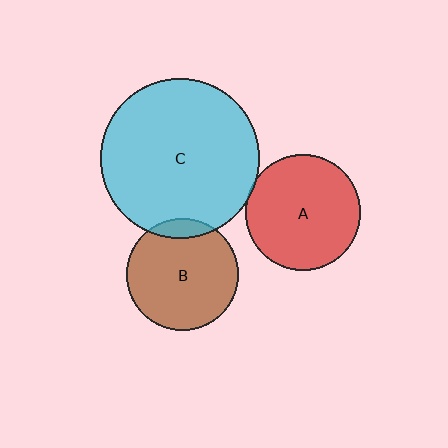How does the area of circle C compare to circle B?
Approximately 2.0 times.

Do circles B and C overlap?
Yes.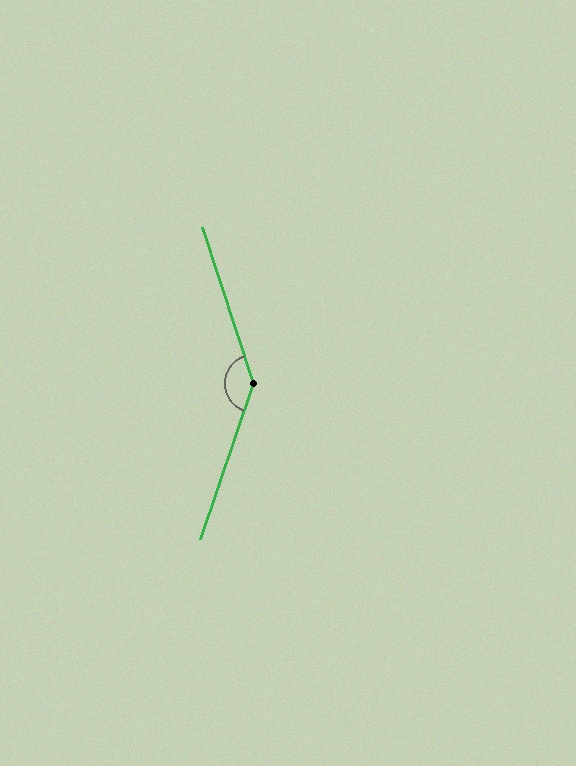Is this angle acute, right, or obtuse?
It is obtuse.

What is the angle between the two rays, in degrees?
Approximately 143 degrees.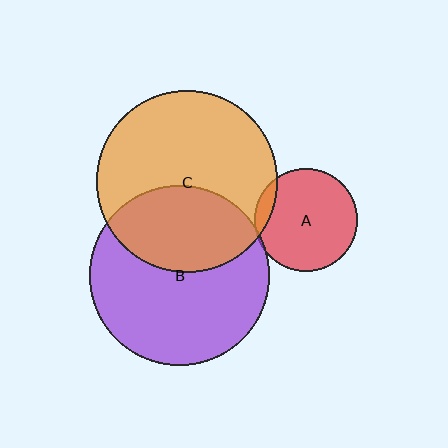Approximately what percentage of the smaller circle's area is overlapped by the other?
Approximately 5%.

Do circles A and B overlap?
Yes.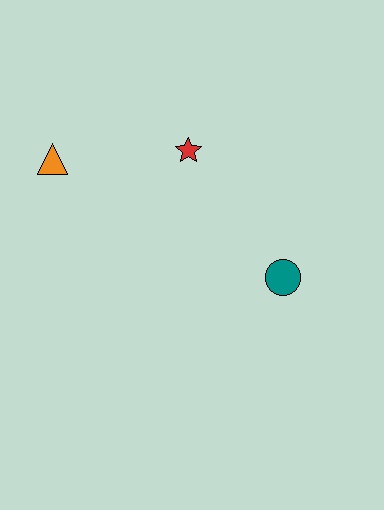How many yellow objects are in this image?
There are no yellow objects.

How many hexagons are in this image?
There are no hexagons.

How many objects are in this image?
There are 3 objects.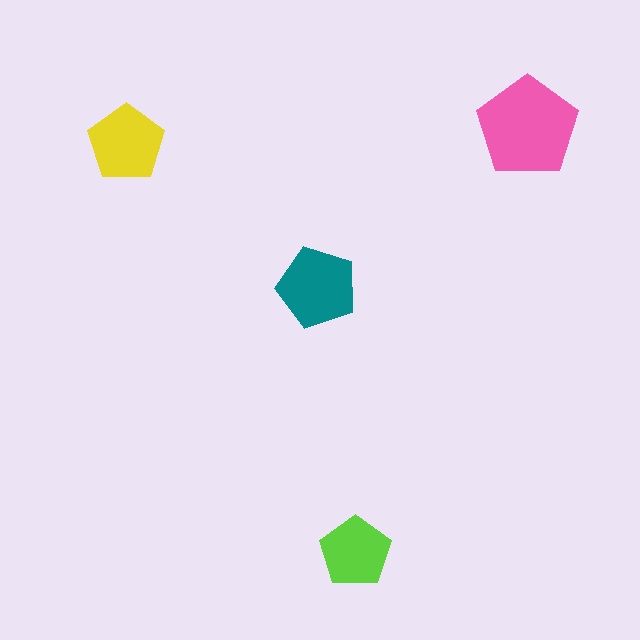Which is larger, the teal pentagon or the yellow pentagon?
The teal one.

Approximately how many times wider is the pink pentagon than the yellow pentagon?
About 1.5 times wider.